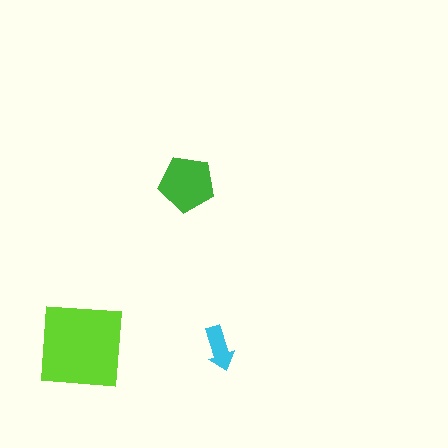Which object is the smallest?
The cyan arrow.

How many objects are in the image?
There are 3 objects in the image.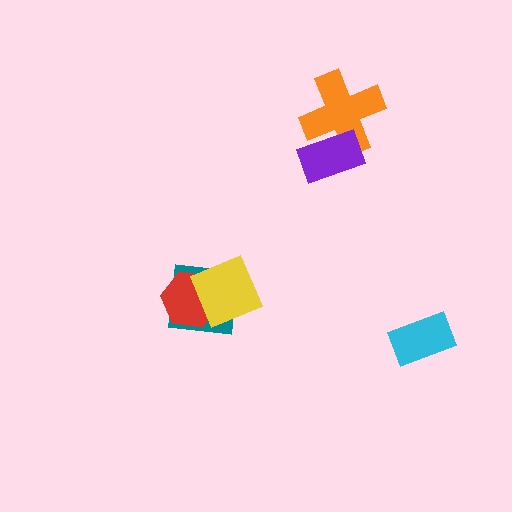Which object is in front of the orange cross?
The purple rectangle is in front of the orange cross.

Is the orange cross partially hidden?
Yes, it is partially covered by another shape.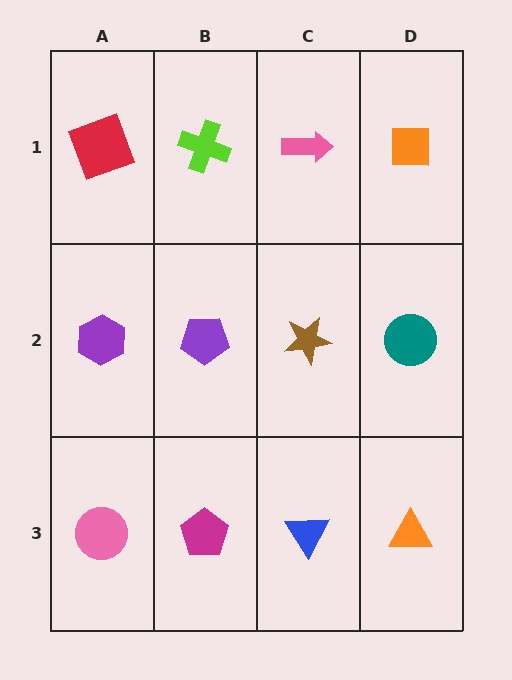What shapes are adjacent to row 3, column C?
A brown star (row 2, column C), a magenta pentagon (row 3, column B), an orange triangle (row 3, column D).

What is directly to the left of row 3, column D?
A blue triangle.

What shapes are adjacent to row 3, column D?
A teal circle (row 2, column D), a blue triangle (row 3, column C).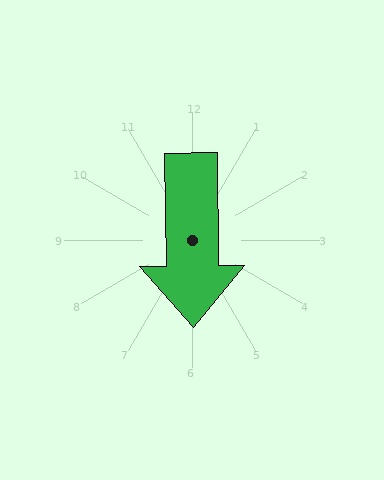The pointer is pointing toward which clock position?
Roughly 6 o'clock.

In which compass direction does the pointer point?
South.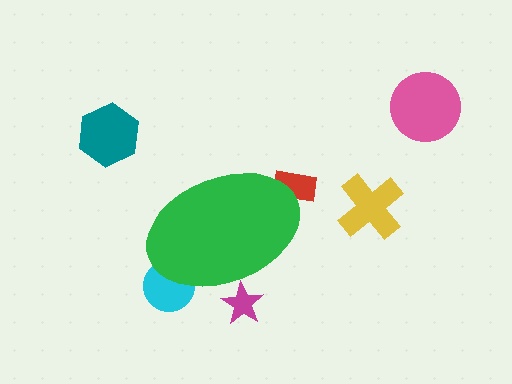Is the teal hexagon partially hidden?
No, the teal hexagon is fully visible.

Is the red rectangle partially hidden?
Yes, the red rectangle is partially hidden behind the green ellipse.